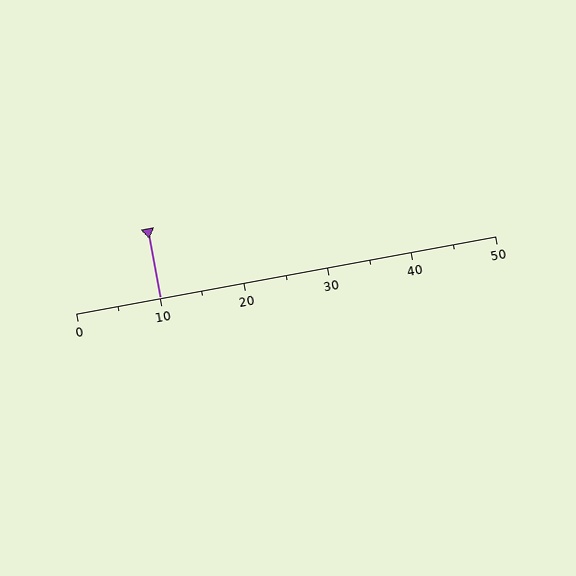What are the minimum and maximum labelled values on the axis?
The axis runs from 0 to 50.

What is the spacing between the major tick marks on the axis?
The major ticks are spaced 10 apart.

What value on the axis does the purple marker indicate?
The marker indicates approximately 10.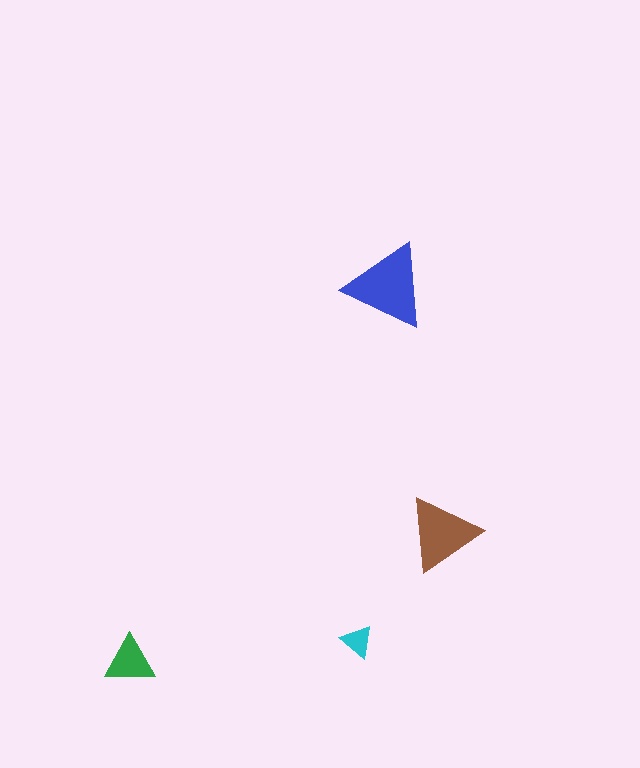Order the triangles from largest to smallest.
the blue one, the brown one, the green one, the cyan one.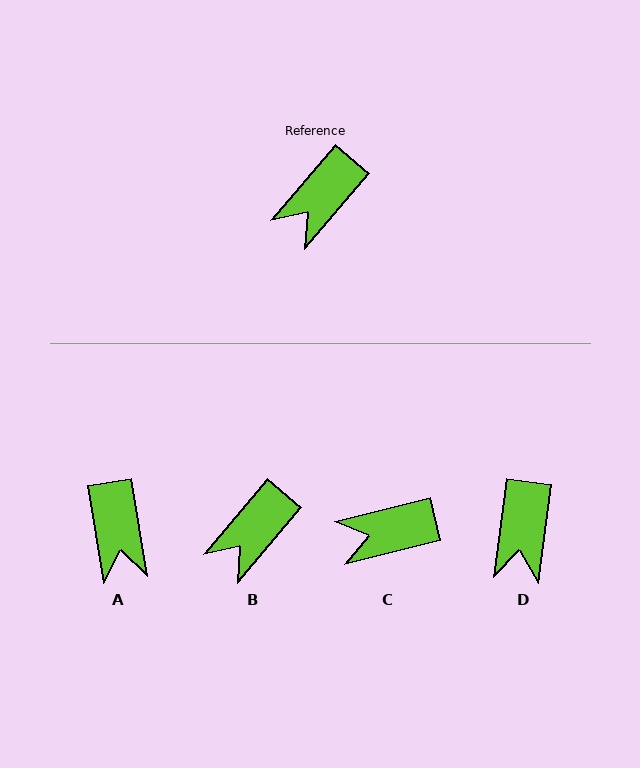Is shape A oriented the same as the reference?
No, it is off by about 50 degrees.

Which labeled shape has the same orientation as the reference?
B.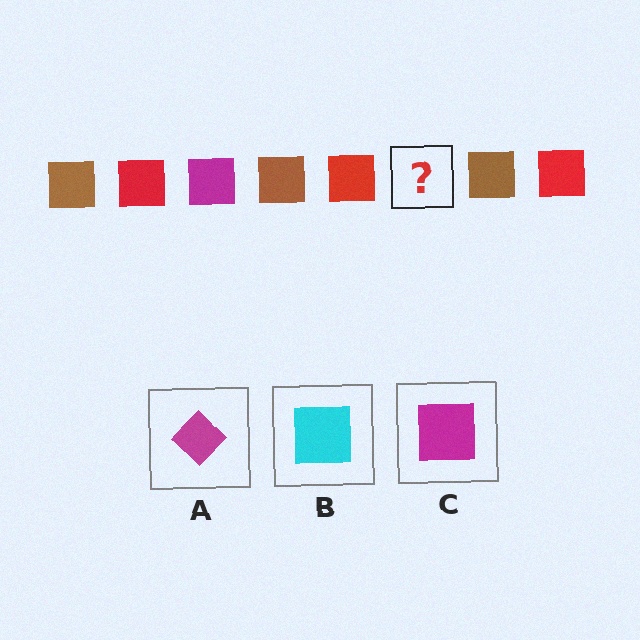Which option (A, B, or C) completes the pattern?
C.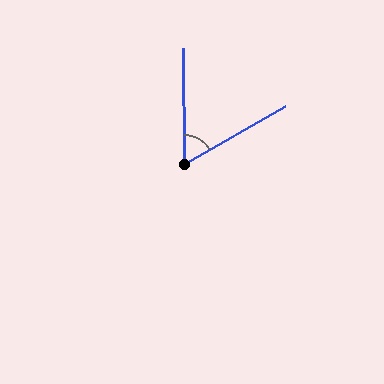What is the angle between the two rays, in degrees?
Approximately 60 degrees.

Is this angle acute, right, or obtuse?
It is acute.